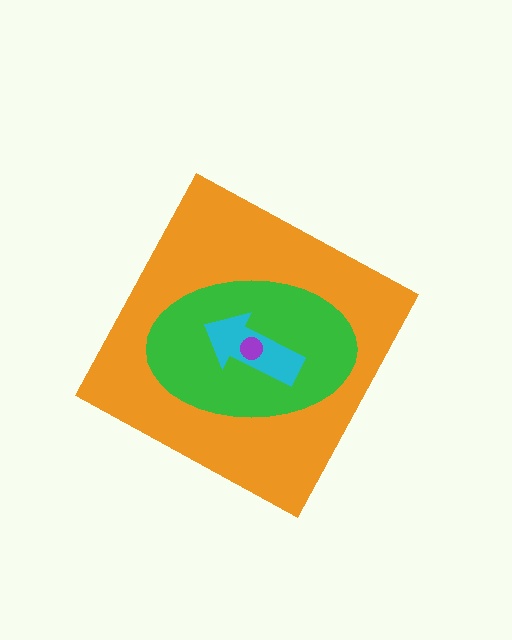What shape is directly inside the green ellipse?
The cyan arrow.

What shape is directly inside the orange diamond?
The green ellipse.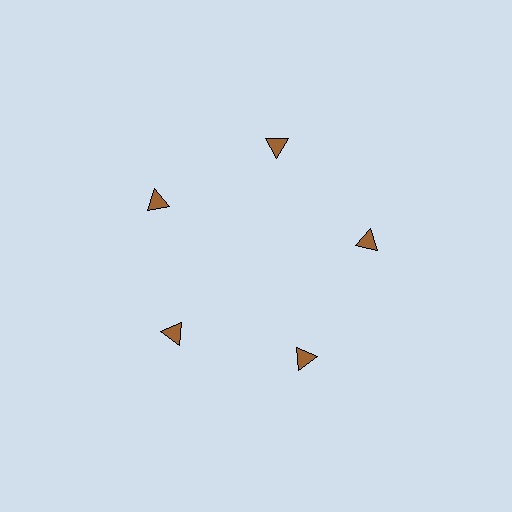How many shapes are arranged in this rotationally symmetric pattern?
There are 5 shapes, arranged in 5 groups of 1.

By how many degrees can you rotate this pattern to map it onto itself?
The pattern maps onto itself every 72 degrees of rotation.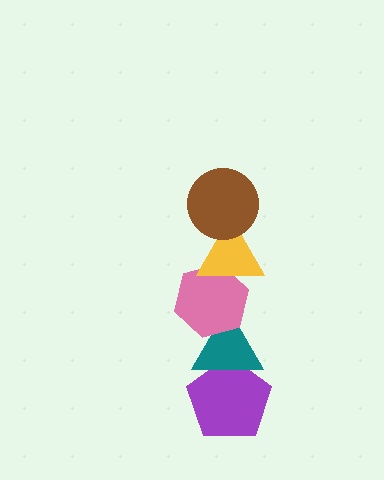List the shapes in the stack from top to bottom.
From top to bottom: the brown circle, the yellow triangle, the pink hexagon, the teal triangle, the purple pentagon.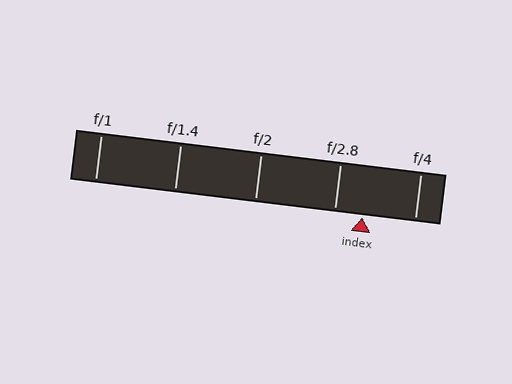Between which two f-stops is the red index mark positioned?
The index mark is between f/2.8 and f/4.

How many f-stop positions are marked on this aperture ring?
There are 5 f-stop positions marked.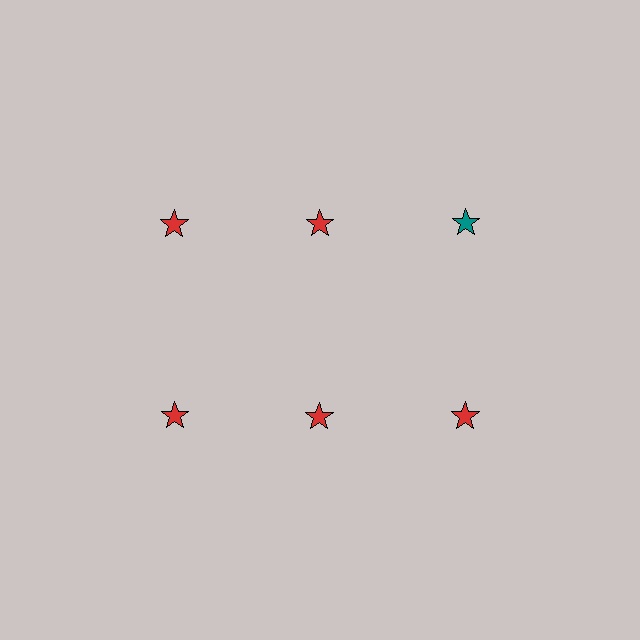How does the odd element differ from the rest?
It has a different color: teal instead of red.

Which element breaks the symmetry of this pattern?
The teal star in the top row, center column breaks the symmetry. All other shapes are red stars.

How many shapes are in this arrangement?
There are 6 shapes arranged in a grid pattern.